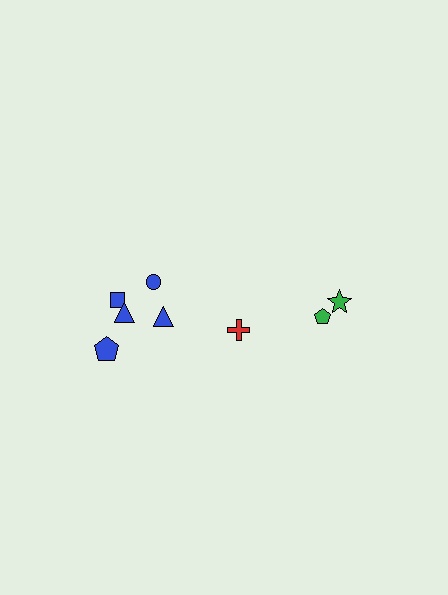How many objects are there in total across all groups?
There are 8 objects.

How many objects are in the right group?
There are 3 objects.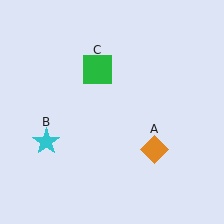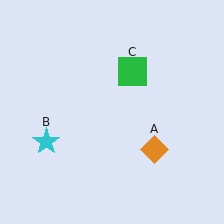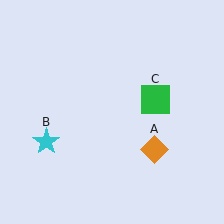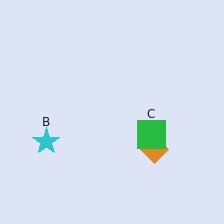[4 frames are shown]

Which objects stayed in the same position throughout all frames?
Orange diamond (object A) and cyan star (object B) remained stationary.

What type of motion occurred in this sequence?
The green square (object C) rotated clockwise around the center of the scene.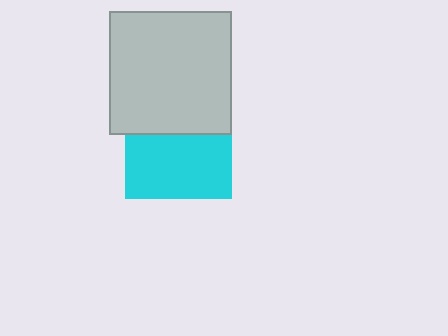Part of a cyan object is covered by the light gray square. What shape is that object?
It is a square.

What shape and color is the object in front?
The object in front is a light gray square.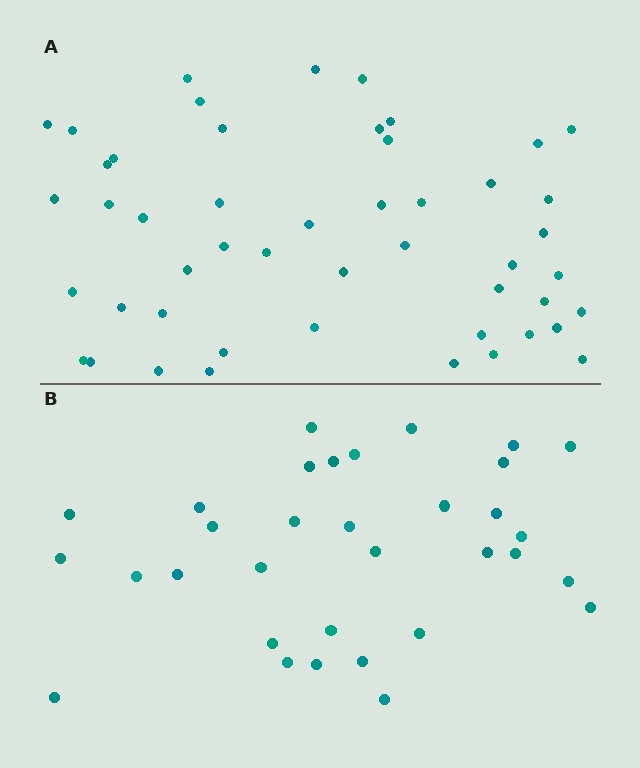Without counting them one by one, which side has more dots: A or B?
Region A (the top region) has more dots.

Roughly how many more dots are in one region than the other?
Region A has approximately 15 more dots than region B.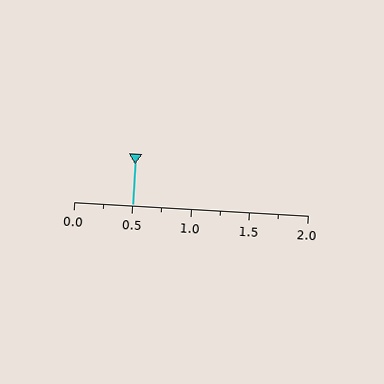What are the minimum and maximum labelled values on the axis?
The axis runs from 0.0 to 2.0.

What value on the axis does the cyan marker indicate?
The marker indicates approximately 0.5.